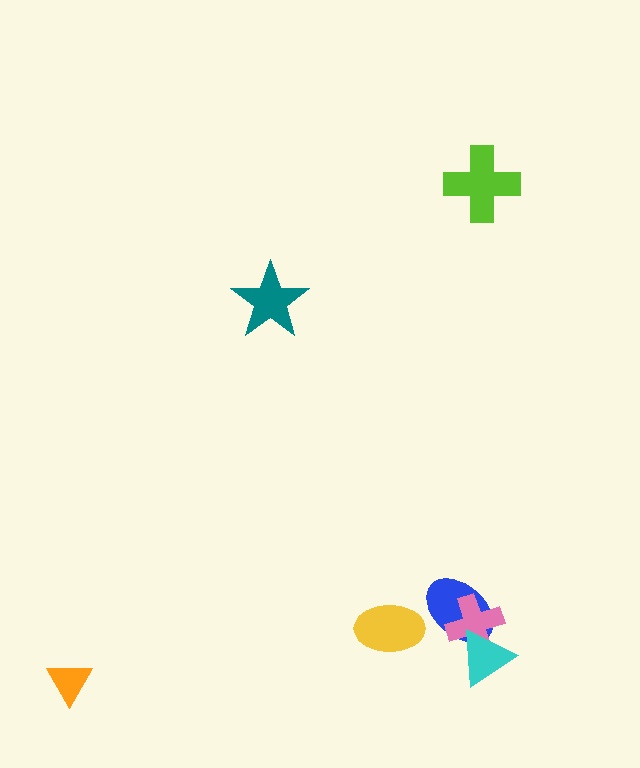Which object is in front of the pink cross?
The cyan triangle is in front of the pink cross.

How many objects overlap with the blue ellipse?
2 objects overlap with the blue ellipse.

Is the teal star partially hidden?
No, no other shape covers it.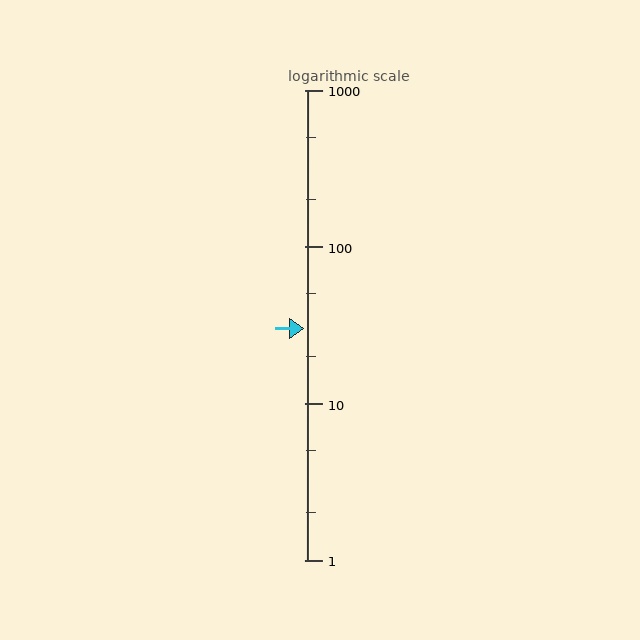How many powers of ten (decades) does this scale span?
The scale spans 3 decades, from 1 to 1000.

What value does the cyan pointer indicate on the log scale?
The pointer indicates approximately 30.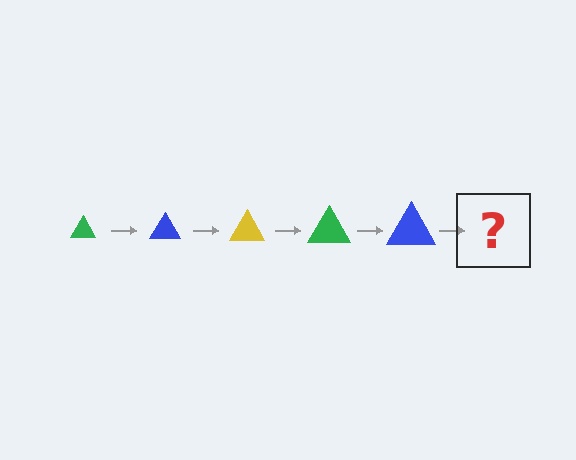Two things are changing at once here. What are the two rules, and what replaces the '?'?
The two rules are that the triangle grows larger each step and the color cycles through green, blue, and yellow. The '?' should be a yellow triangle, larger than the previous one.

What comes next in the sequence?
The next element should be a yellow triangle, larger than the previous one.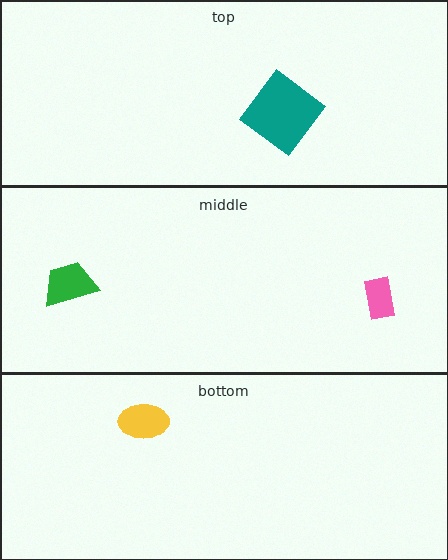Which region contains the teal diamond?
The top region.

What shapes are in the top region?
The teal diamond.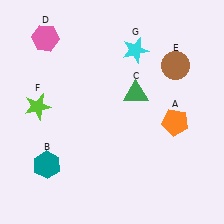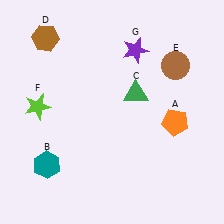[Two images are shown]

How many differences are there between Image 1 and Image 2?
There are 2 differences between the two images.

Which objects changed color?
D changed from pink to brown. G changed from cyan to purple.